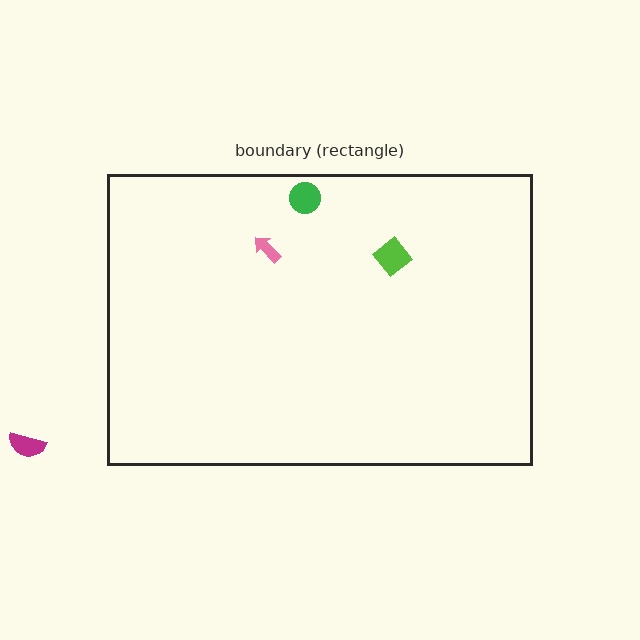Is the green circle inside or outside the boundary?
Inside.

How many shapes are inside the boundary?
3 inside, 1 outside.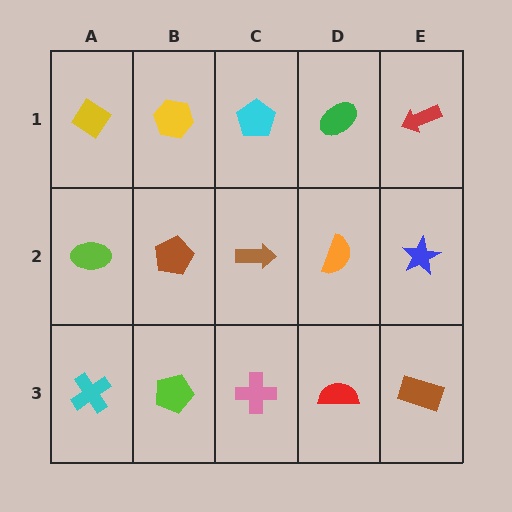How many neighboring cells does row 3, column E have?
2.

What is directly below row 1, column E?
A blue star.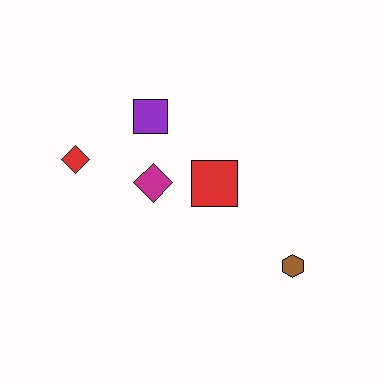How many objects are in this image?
There are 5 objects.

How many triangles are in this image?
There are no triangles.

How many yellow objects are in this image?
There are no yellow objects.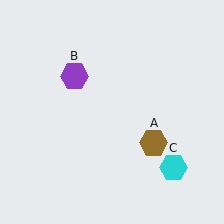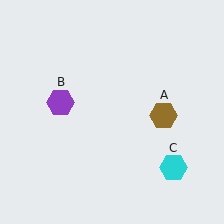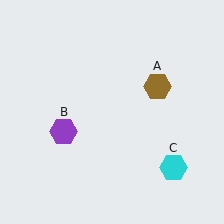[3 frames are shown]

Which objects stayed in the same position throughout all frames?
Cyan hexagon (object C) remained stationary.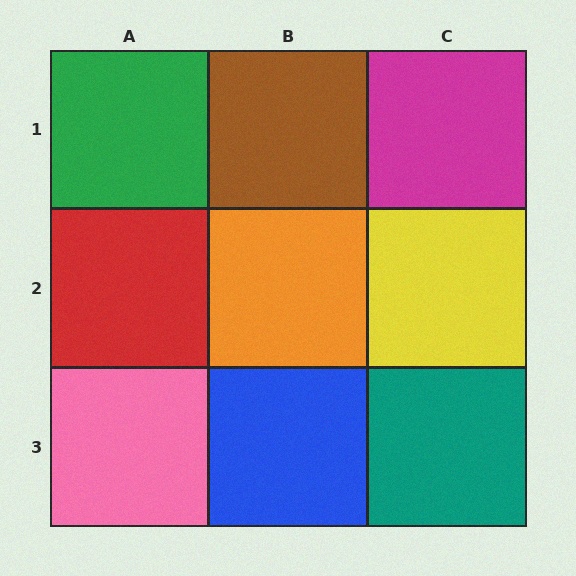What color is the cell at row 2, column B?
Orange.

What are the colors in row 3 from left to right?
Pink, blue, teal.